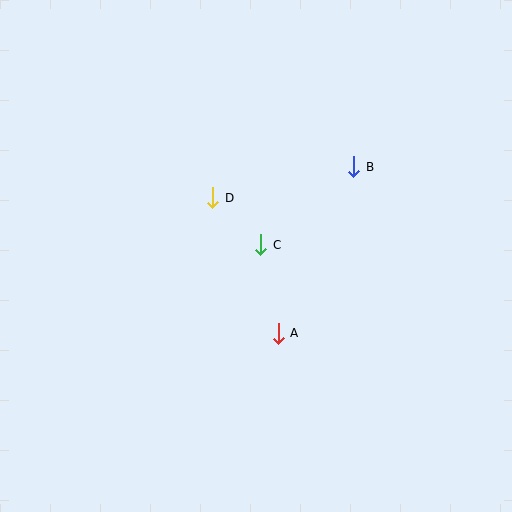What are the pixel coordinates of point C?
Point C is at (261, 245).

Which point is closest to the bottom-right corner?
Point A is closest to the bottom-right corner.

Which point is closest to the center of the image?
Point C at (261, 245) is closest to the center.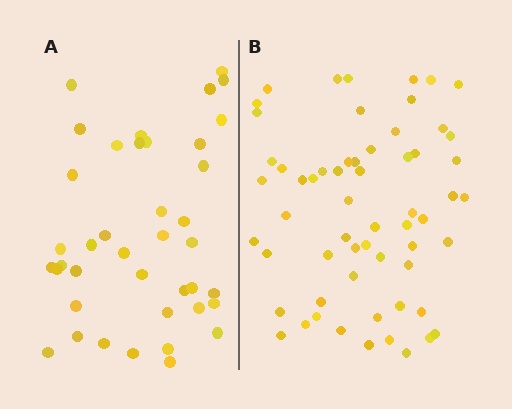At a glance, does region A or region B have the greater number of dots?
Region B (the right region) has more dots.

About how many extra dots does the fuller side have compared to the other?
Region B has approximately 20 more dots than region A.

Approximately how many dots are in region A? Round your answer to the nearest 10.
About 40 dots.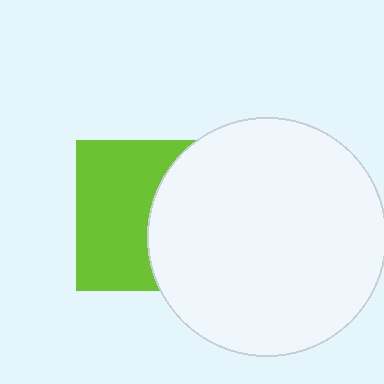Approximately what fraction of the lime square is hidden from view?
Roughly 46% of the lime square is hidden behind the white circle.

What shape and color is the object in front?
The object in front is a white circle.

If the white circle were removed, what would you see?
You would see the complete lime square.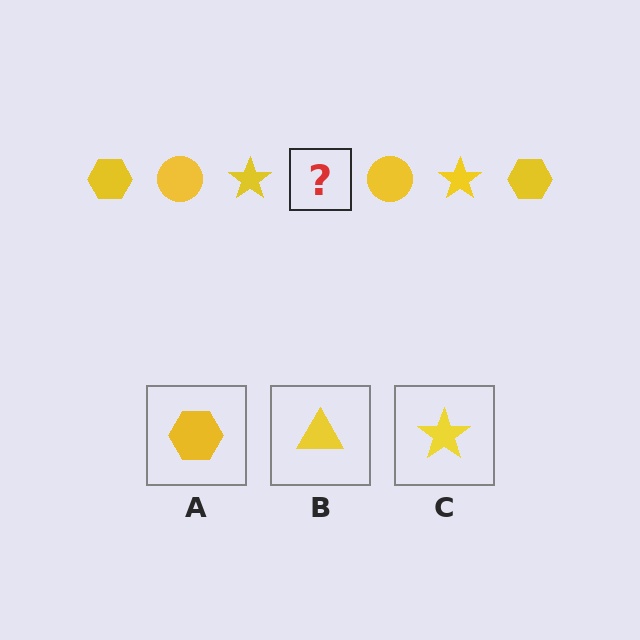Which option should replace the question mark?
Option A.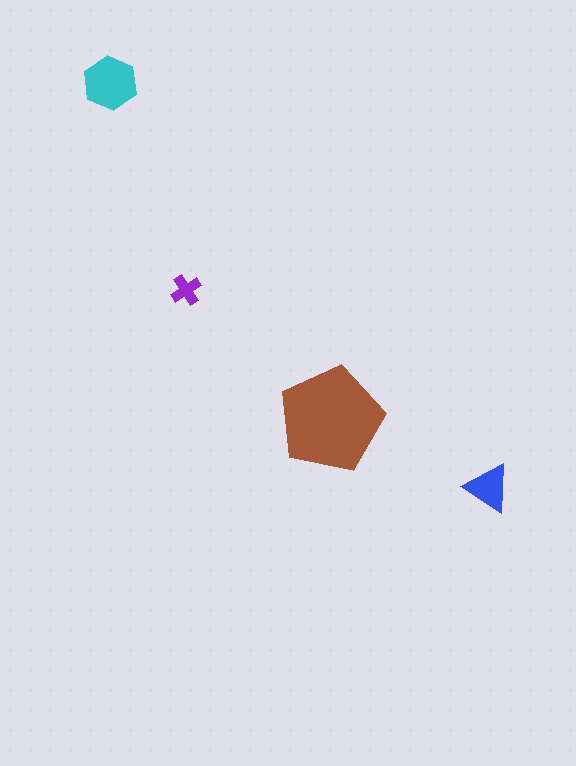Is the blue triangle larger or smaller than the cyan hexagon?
Smaller.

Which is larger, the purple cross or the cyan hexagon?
The cyan hexagon.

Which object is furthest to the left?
The cyan hexagon is leftmost.